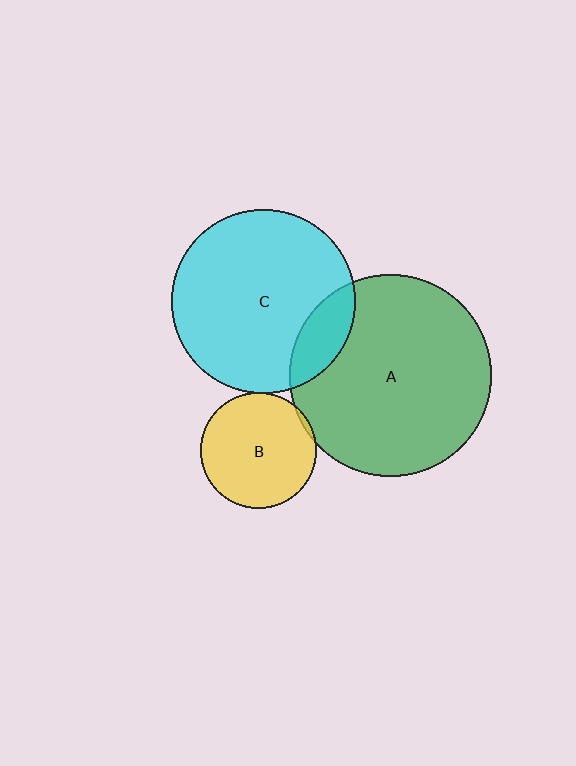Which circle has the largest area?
Circle A (green).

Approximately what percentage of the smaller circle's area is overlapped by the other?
Approximately 15%.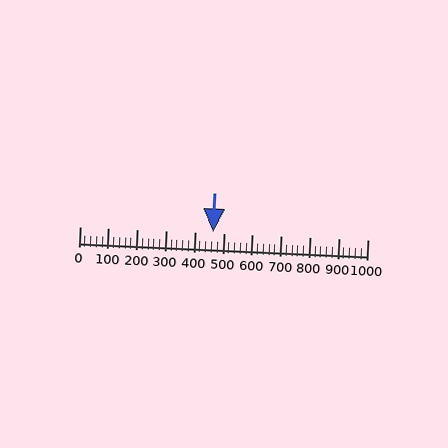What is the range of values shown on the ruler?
The ruler shows values from 0 to 1000.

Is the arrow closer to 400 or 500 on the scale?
The arrow is closer to 500.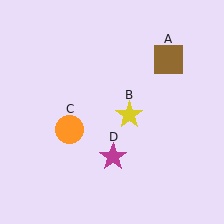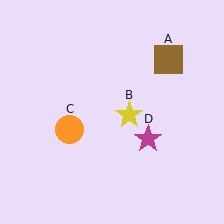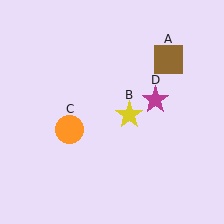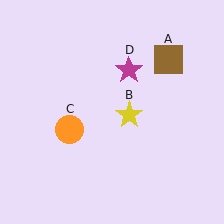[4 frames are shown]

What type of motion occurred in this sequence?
The magenta star (object D) rotated counterclockwise around the center of the scene.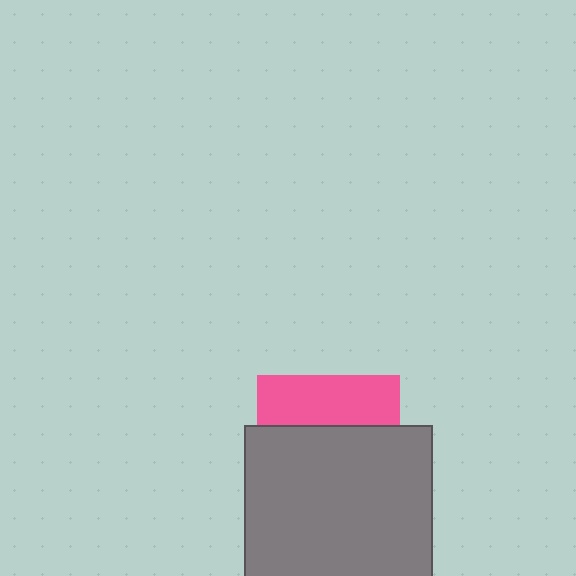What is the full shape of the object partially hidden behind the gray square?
The partially hidden object is a pink square.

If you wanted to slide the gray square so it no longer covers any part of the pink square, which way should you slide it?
Slide it down — that is the most direct way to separate the two shapes.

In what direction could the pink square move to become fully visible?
The pink square could move up. That would shift it out from behind the gray square entirely.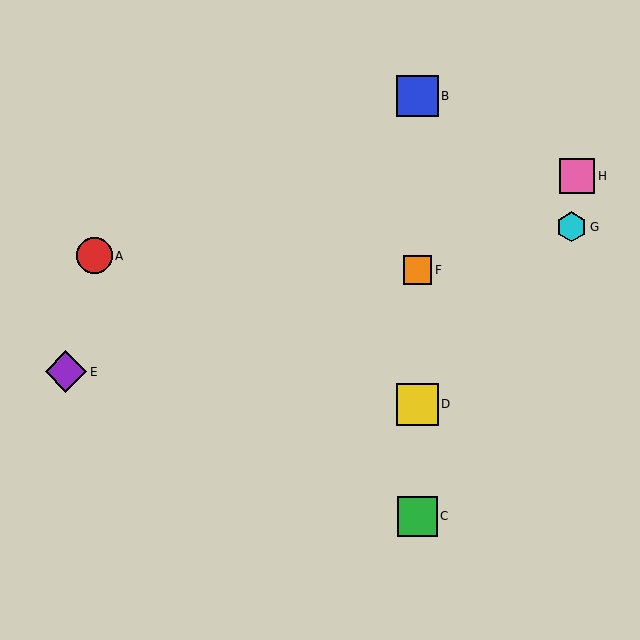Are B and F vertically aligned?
Yes, both are at x≈417.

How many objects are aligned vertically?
4 objects (B, C, D, F) are aligned vertically.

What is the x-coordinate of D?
Object D is at x≈417.